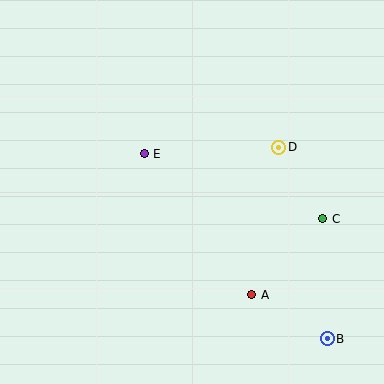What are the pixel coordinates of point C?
Point C is at (323, 219).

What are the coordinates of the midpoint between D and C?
The midpoint between D and C is at (301, 183).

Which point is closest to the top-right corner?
Point D is closest to the top-right corner.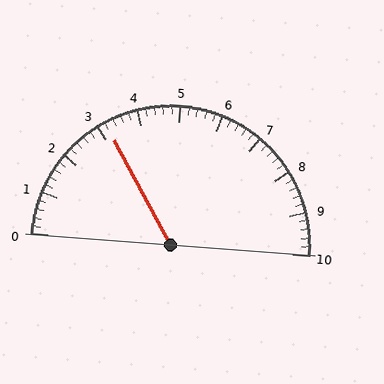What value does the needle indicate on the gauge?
The needle indicates approximately 3.2.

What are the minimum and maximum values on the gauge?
The gauge ranges from 0 to 10.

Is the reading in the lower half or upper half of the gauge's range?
The reading is in the lower half of the range (0 to 10).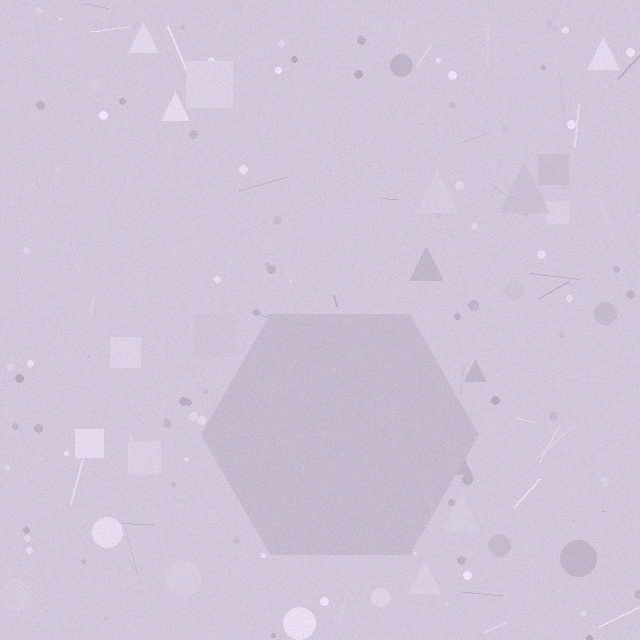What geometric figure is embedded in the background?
A hexagon is embedded in the background.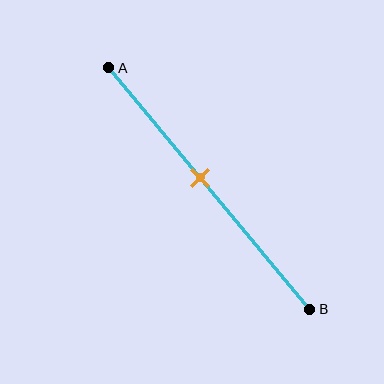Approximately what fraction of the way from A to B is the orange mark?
The orange mark is approximately 45% of the way from A to B.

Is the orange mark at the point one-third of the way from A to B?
No, the mark is at about 45% from A, not at the 33% one-third point.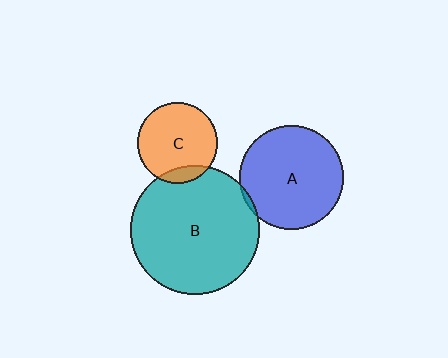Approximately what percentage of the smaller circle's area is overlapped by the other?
Approximately 10%.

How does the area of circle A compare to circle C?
Approximately 1.7 times.